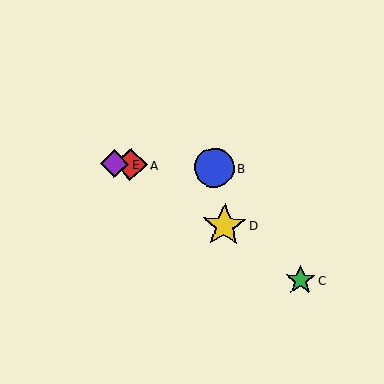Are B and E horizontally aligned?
Yes, both are at y≈168.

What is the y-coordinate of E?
Object E is at y≈164.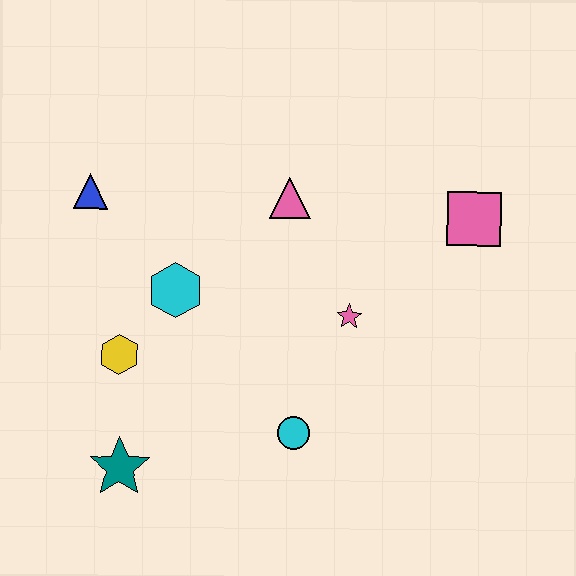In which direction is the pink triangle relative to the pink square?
The pink triangle is to the left of the pink square.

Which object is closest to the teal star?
The yellow hexagon is closest to the teal star.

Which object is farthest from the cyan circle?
The blue triangle is farthest from the cyan circle.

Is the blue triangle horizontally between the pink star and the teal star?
No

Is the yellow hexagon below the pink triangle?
Yes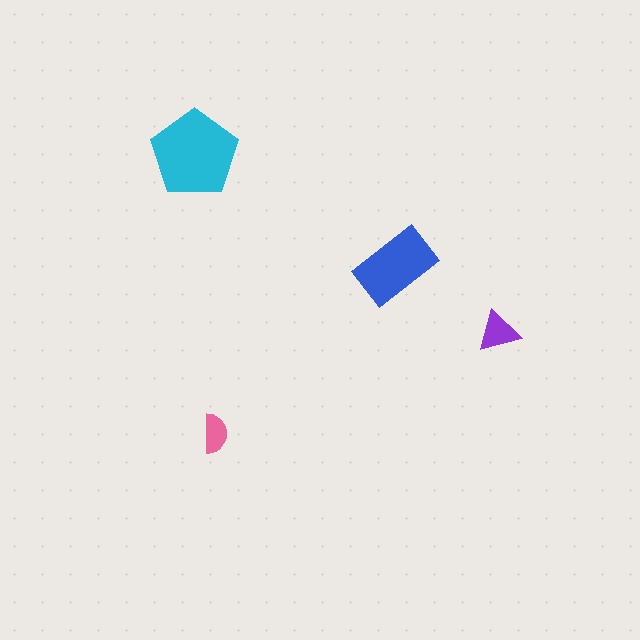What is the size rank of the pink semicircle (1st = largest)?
4th.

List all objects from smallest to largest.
The pink semicircle, the purple triangle, the blue rectangle, the cyan pentagon.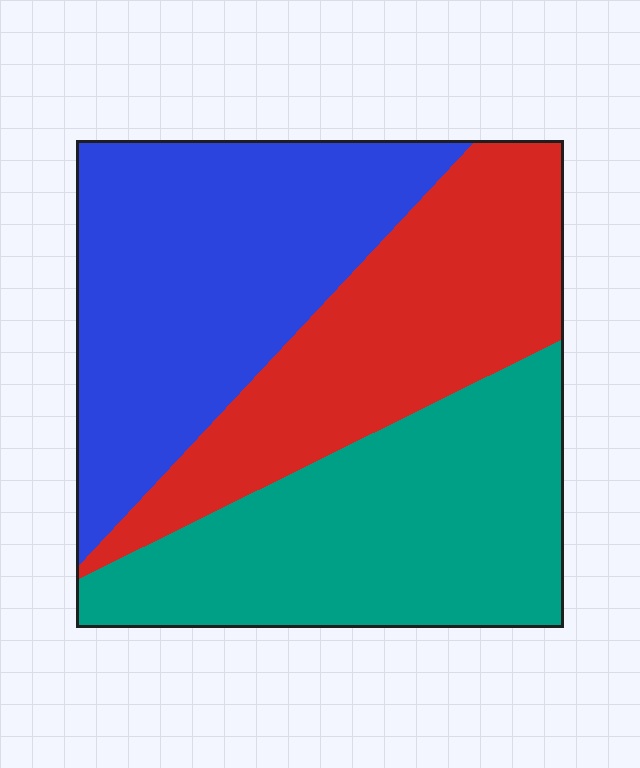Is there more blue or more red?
Blue.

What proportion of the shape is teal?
Teal takes up about one third (1/3) of the shape.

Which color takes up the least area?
Red, at roughly 30%.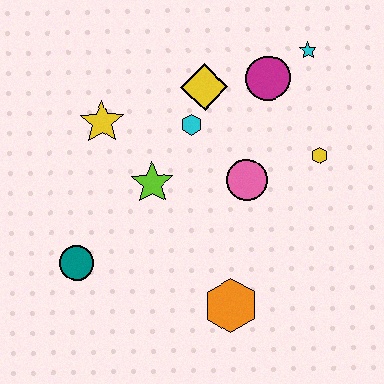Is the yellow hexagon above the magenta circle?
No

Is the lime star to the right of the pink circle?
No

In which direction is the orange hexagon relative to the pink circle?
The orange hexagon is below the pink circle.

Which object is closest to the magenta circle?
The cyan star is closest to the magenta circle.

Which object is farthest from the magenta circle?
The teal circle is farthest from the magenta circle.